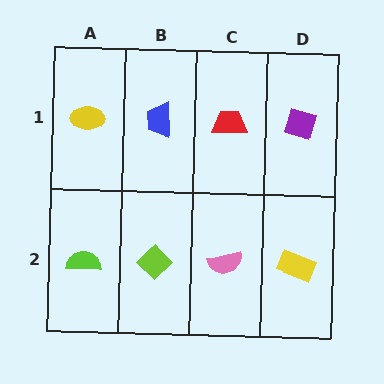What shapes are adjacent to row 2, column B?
A blue trapezoid (row 1, column B), a lime semicircle (row 2, column A), a pink semicircle (row 2, column C).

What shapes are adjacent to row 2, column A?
A yellow ellipse (row 1, column A), a lime diamond (row 2, column B).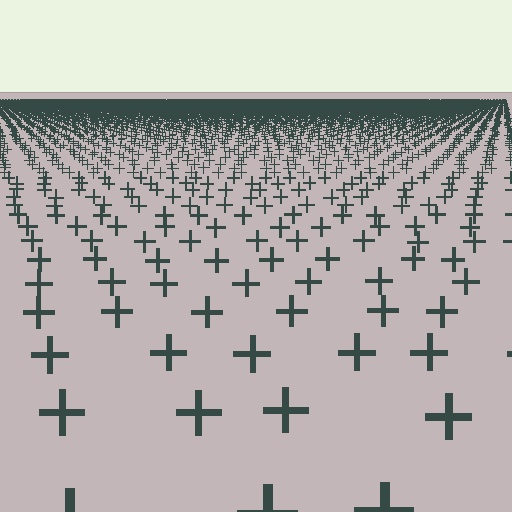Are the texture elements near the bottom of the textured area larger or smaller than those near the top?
Larger. Near the bottom, elements are closer to the viewer and appear at a bigger on-screen size.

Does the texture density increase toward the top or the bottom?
Density increases toward the top.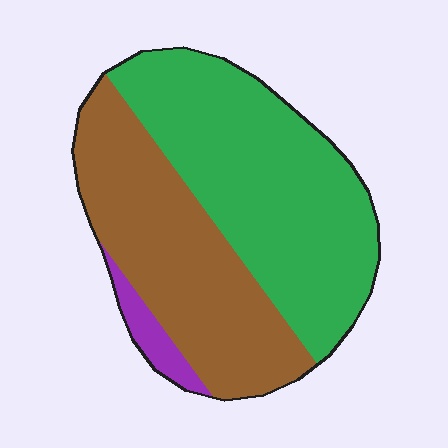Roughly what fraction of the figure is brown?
Brown covers roughly 40% of the figure.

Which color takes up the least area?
Purple, at roughly 5%.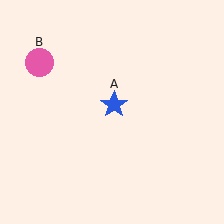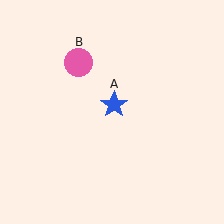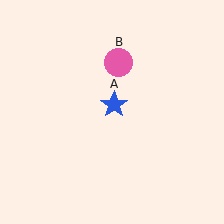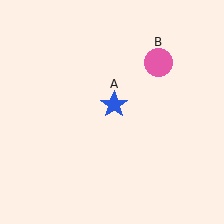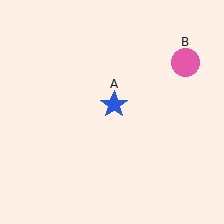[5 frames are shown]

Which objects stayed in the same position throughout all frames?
Blue star (object A) remained stationary.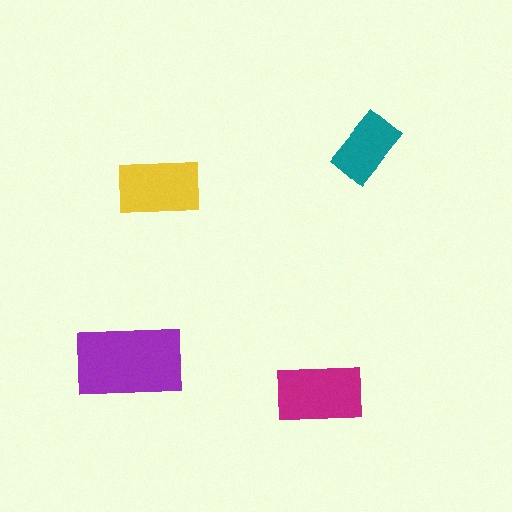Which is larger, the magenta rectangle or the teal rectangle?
The magenta one.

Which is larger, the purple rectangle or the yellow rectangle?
The purple one.